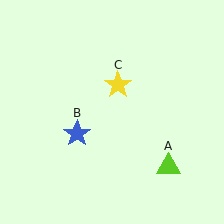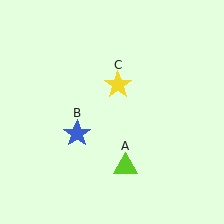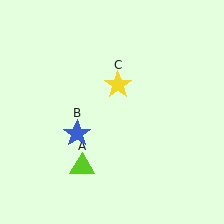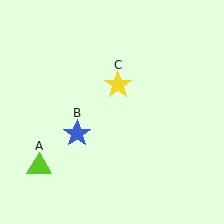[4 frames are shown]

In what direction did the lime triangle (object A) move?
The lime triangle (object A) moved left.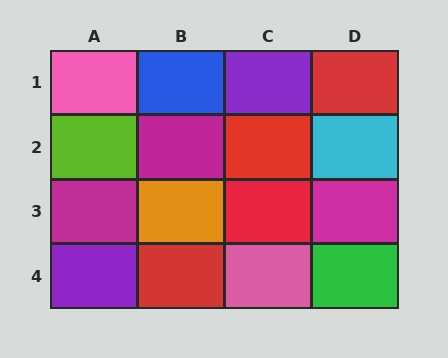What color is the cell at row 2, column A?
Lime.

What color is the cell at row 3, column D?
Magenta.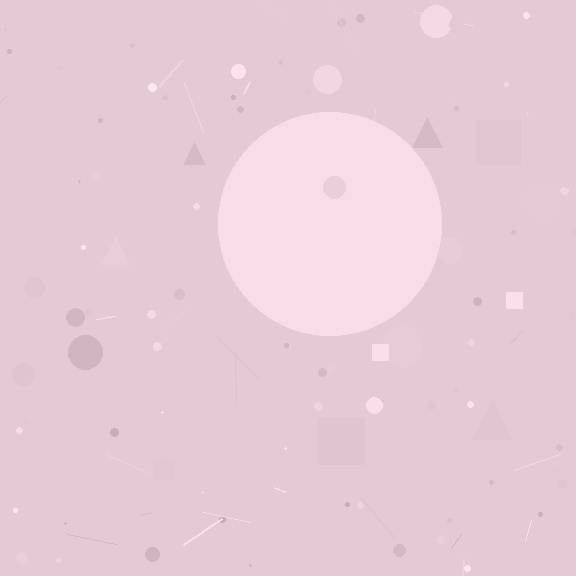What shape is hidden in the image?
A circle is hidden in the image.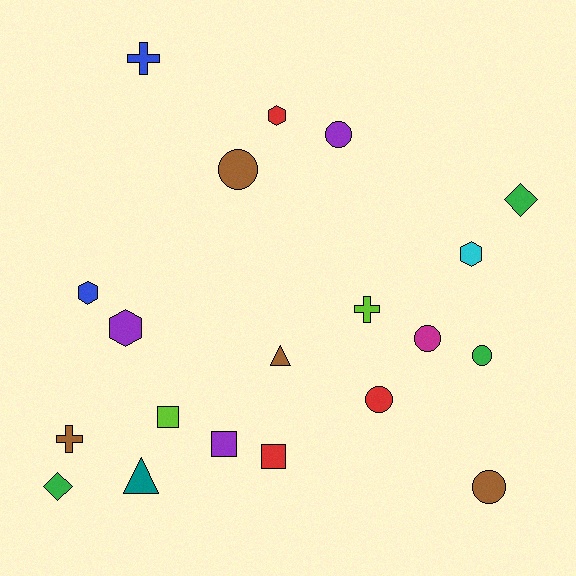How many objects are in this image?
There are 20 objects.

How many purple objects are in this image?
There are 3 purple objects.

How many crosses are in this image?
There are 3 crosses.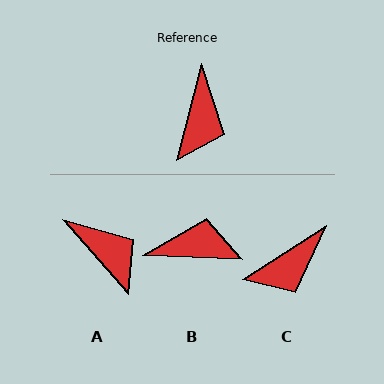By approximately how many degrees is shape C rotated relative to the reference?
Approximately 43 degrees clockwise.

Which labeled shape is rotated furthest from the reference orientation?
B, about 102 degrees away.